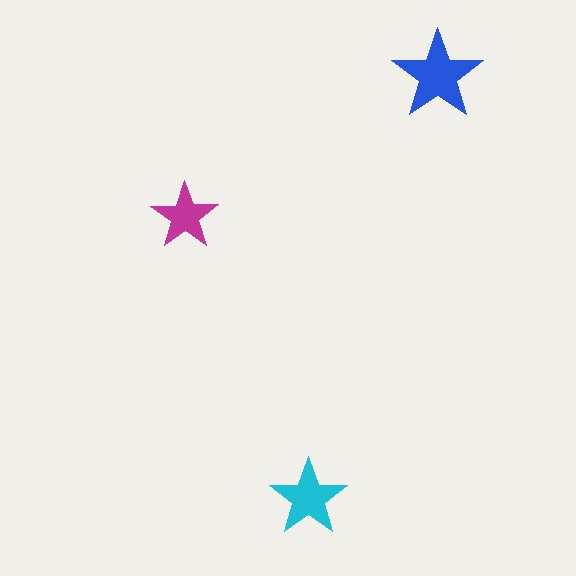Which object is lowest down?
The cyan star is bottommost.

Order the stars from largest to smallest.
the blue one, the cyan one, the magenta one.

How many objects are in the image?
There are 3 objects in the image.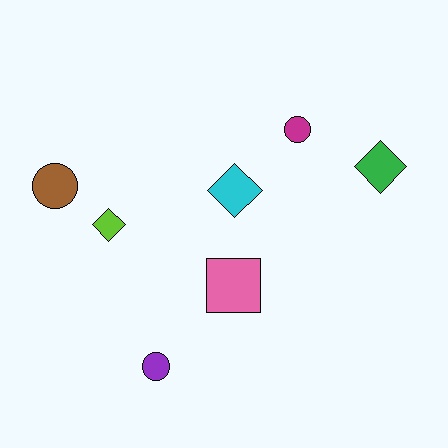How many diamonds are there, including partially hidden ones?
There are 3 diamonds.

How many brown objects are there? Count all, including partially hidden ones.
There is 1 brown object.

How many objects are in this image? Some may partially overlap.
There are 7 objects.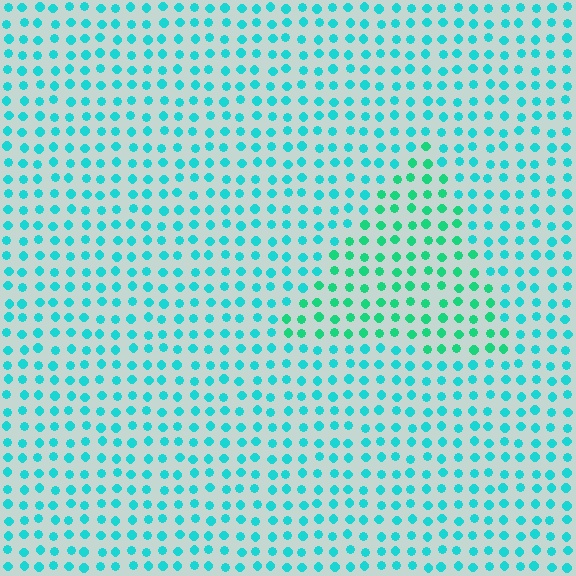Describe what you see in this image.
The image is filled with small cyan elements in a uniform arrangement. A triangle-shaped region is visible where the elements are tinted to a slightly different hue, forming a subtle color boundary.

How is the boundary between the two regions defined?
The boundary is defined purely by a slight shift in hue (about 28 degrees). Spacing, size, and orientation are identical on both sides.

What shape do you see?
I see a triangle.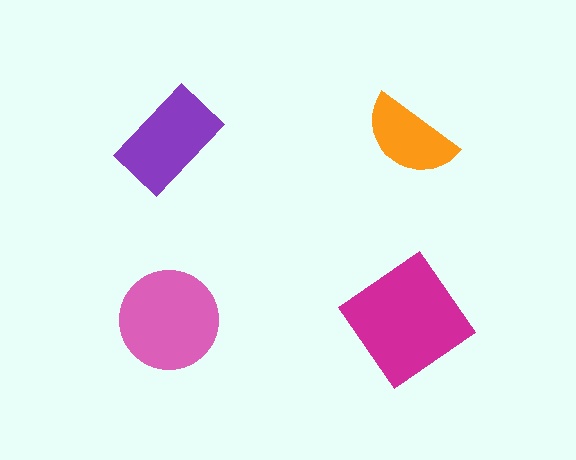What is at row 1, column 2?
An orange semicircle.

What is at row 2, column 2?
A magenta diamond.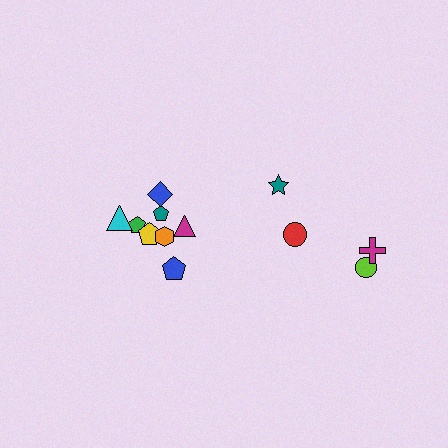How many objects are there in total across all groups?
There are 12 objects.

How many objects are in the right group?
There are 4 objects.